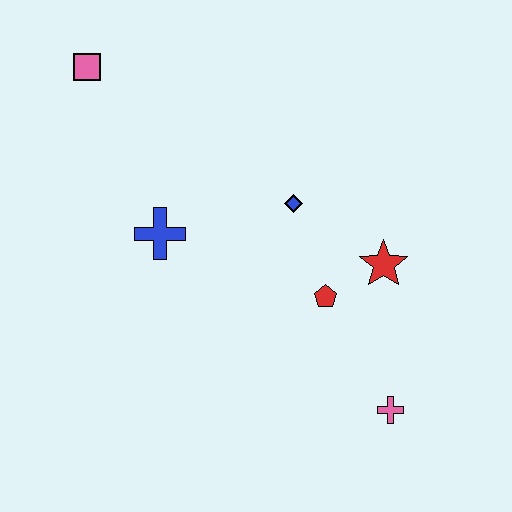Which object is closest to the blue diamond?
The red pentagon is closest to the blue diamond.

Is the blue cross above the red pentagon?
Yes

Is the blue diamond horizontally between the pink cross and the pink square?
Yes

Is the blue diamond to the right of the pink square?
Yes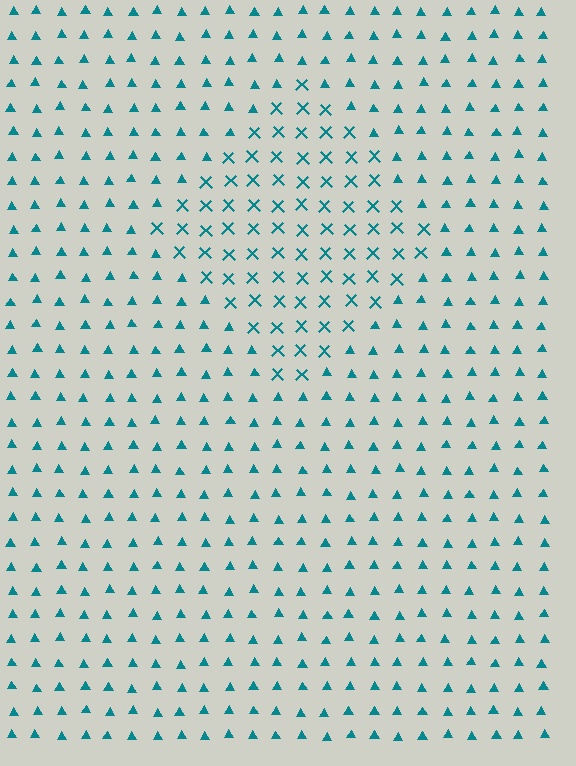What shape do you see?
I see a diamond.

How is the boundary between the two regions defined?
The boundary is defined by a change in element shape: X marks inside vs. triangles outside. All elements share the same color and spacing.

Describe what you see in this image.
The image is filled with small teal elements arranged in a uniform grid. A diamond-shaped region contains X marks, while the surrounding area contains triangles. The boundary is defined purely by the change in element shape.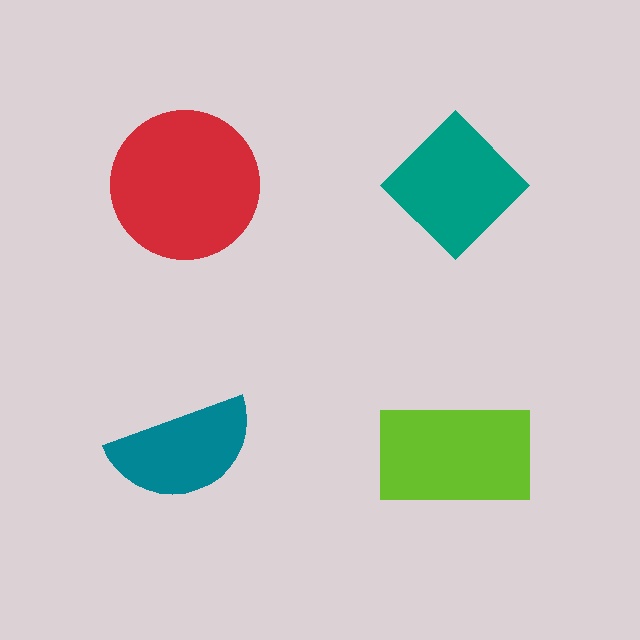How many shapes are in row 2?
2 shapes.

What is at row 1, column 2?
A teal diamond.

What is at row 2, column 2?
A lime rectangle.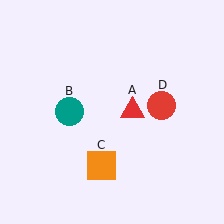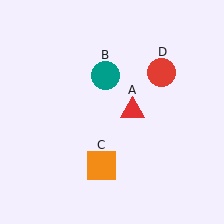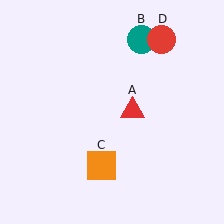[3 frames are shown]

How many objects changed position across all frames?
2 objects changed position: teal circle (object B), red circle (object D).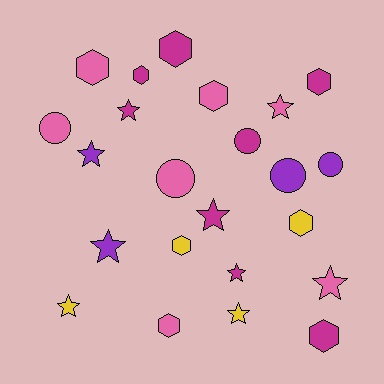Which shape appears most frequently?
Star, with 9 objects.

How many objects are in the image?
There are 23 objects.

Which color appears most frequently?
Magenta, with 8 objects.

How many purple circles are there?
There are 2 purple circles.